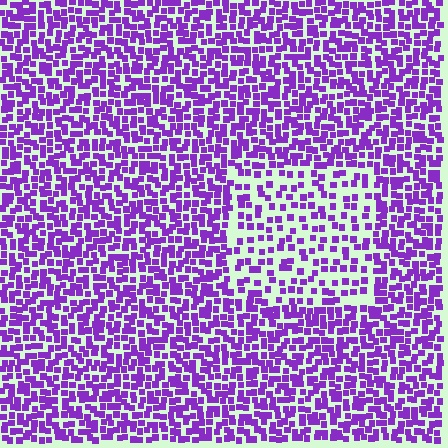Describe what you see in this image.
The image contains small purple elements arranged at two different densities. A rectangle-shaped region is visible where the elements are less densely packed than the surrounding area.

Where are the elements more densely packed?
The elements are more densely packed outside the rectangle boundary.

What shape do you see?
I see a rectangle.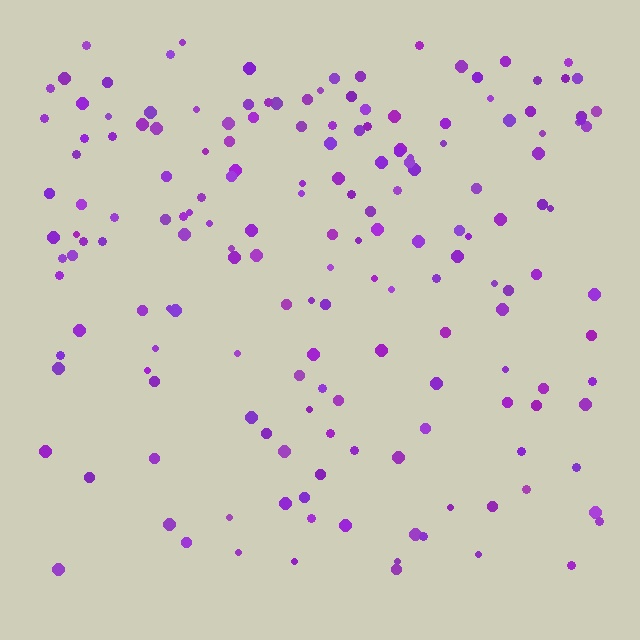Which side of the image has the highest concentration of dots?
The top.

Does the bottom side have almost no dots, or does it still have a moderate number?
Still a moderate number, just noticeably fewer than the top.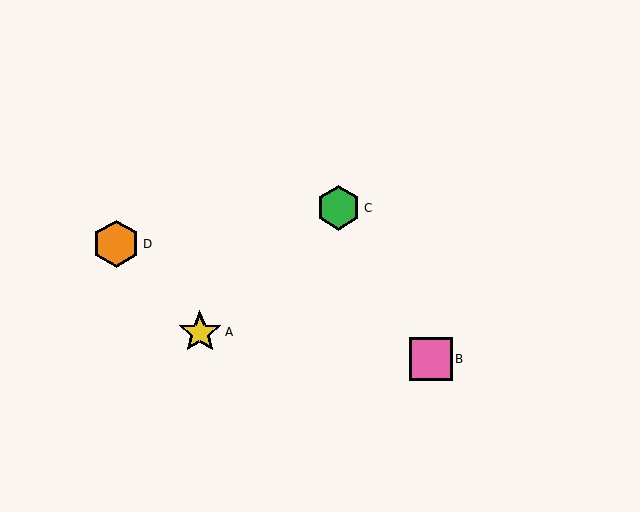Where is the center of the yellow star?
The center of the yellow star is at (200, 332).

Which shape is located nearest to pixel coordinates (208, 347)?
The yellow star (labeled A) at (200, 332) is nearest to that location.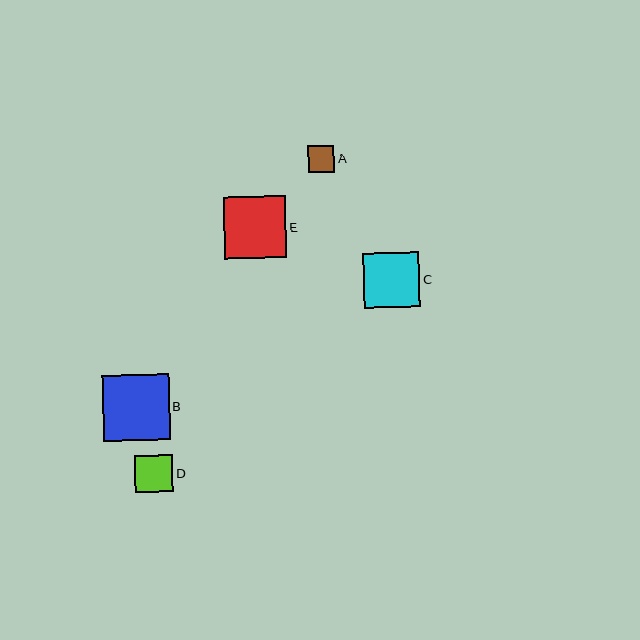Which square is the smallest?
Square A is the smallest with a size of approximately 26 pixels.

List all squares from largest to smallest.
From largest to smallest: B, E, C, D, A.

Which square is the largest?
Square B is the largest with a size of approximately 66 pixels.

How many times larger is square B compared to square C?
Square B is approximately 1.2 times the size of square C.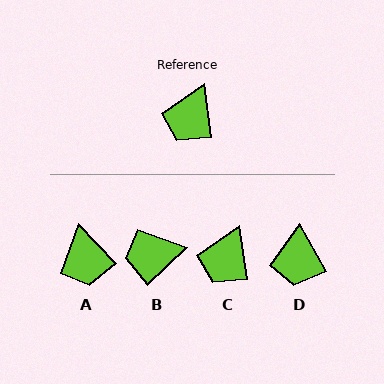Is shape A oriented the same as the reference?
No, it is off by about 36 degrees.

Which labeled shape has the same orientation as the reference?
C.